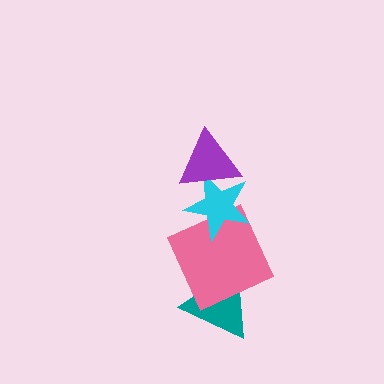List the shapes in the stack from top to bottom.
From top to bottom: the purple triangle, the cyan star, the pink square, the teal triangle.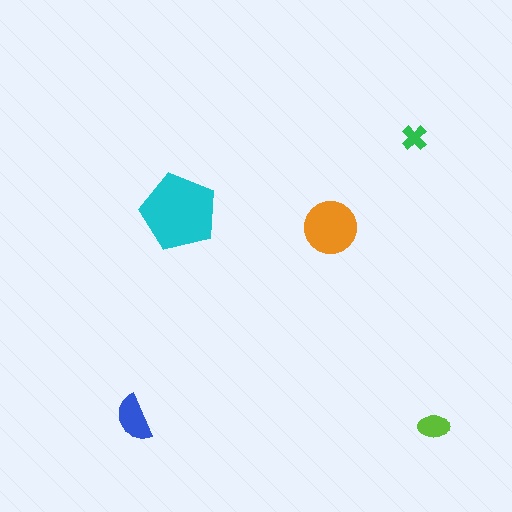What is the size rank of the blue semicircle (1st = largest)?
3rd.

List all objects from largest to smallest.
The cyan pentagon, the orange circle, the blue semicircle, the lime ellipse, the green cross.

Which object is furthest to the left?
The blue semicircle is leftmost.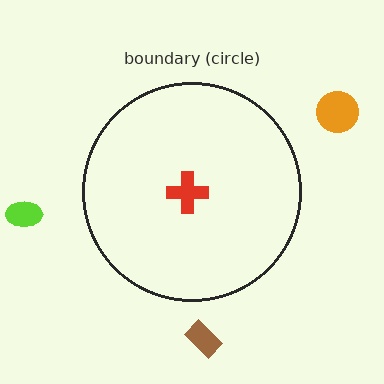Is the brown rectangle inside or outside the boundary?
Outside.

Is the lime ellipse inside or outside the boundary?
Outside.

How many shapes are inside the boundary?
1 inside, 3 outside.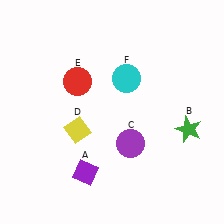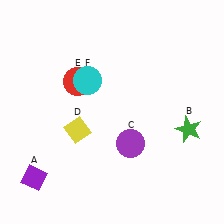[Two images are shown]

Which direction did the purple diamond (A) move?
The purple diamond (A) moved left.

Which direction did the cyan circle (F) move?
The cyan circle (F) moved left.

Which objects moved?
The objects that moved are: the purple diamond (A), the cyan circle (F).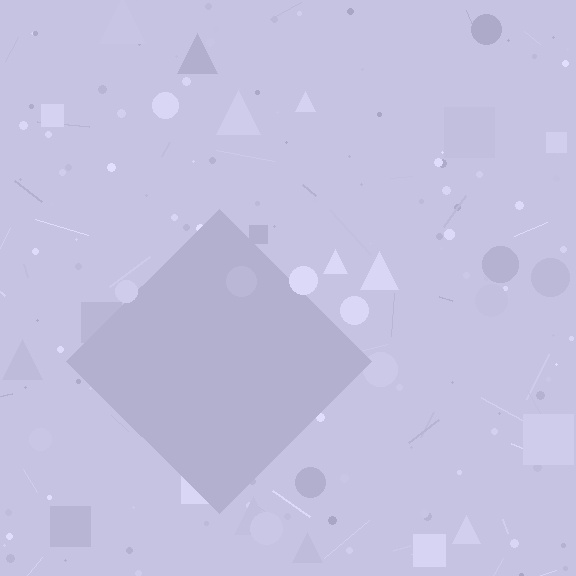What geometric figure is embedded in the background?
A diamond is embedded in the background.